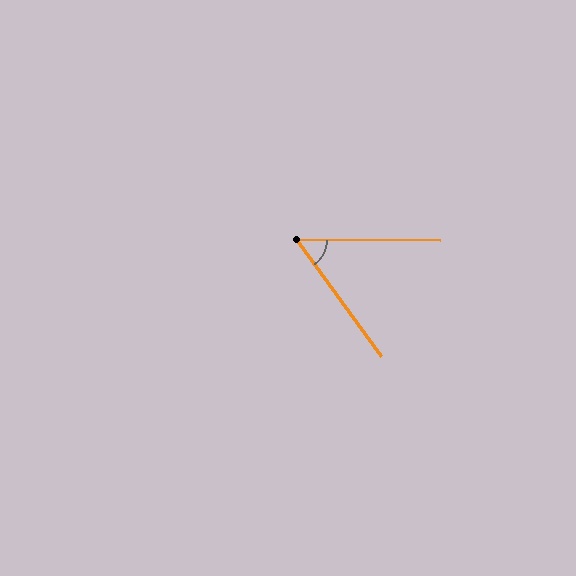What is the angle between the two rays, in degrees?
Approximately 54 degrees.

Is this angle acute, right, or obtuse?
It is acute.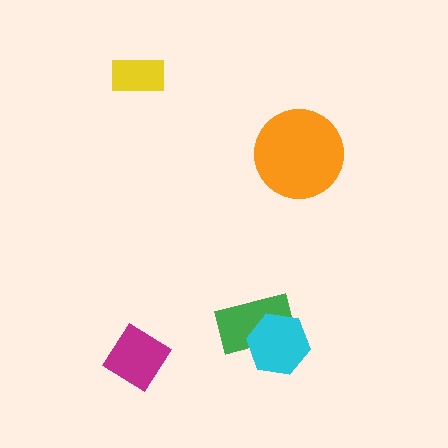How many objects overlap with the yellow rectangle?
0 objects overlap with the yellow rectangle.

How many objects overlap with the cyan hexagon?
1 object overlaps with the cyan hexagon.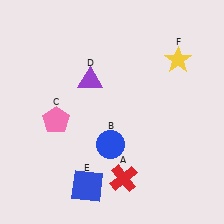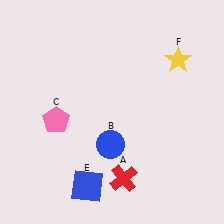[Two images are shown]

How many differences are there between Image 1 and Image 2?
There is 1 difference between the two images.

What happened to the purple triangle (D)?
The purple triangle (D) was removed in Image 2. It was in the top-left area of Image 1.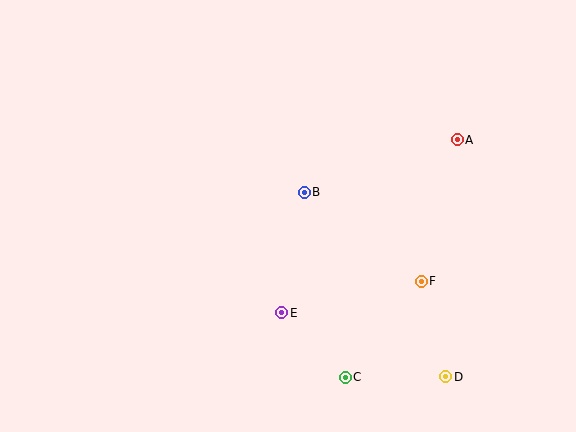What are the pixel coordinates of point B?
Point B is at (304, 192).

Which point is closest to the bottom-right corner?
Point D is closest to the bottom-right corner.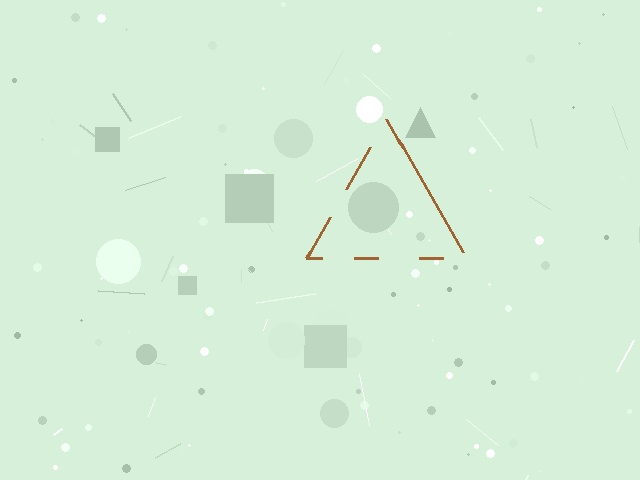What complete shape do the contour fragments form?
The contour fragments form a triangle.